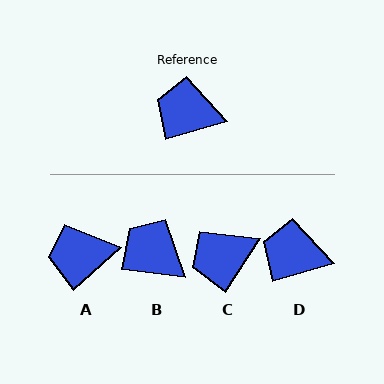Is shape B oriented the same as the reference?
No, it is off by about 23 degrees.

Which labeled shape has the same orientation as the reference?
D.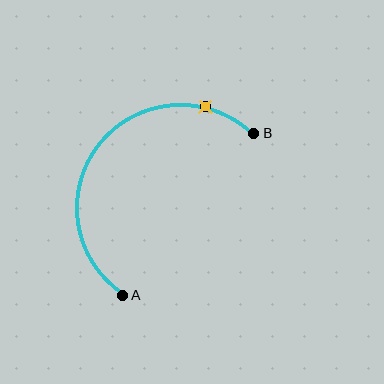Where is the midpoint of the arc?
The arc midpoint is the point on the curve farthest from the straight line joining A and B. It sits above and to the left of that line.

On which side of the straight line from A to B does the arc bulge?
The arc bulges above and to the left of the straight line connecting A and B.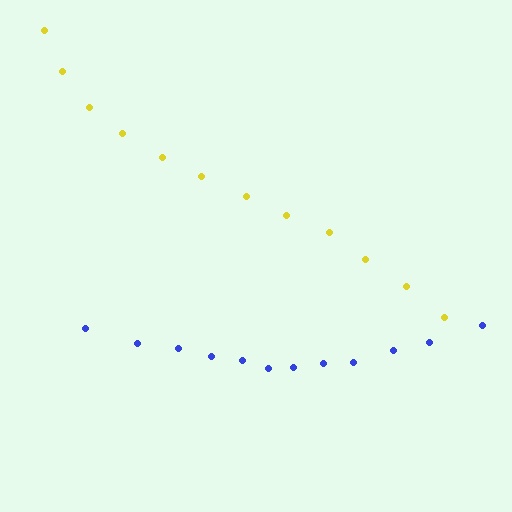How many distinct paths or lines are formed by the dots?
There are 2 distinct paths.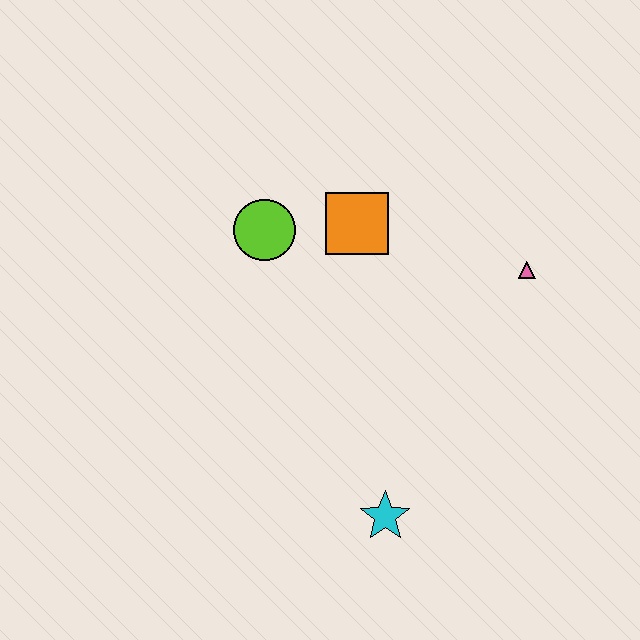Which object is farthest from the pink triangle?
The cyan star is farthest from the pink triangle.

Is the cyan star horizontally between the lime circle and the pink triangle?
Yes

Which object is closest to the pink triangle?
The orange square is closest to the pink triangle.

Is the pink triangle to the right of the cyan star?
Yes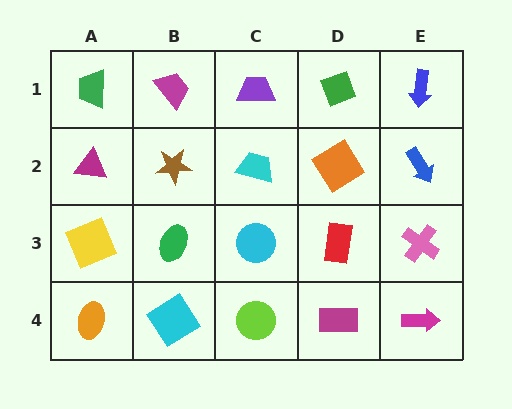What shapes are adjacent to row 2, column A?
A green trapezoid (row 1, column A), a yellow square (row 3, column A), a brown star (row 2, column B).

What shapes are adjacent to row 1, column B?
A brown star (row 2, column B), a green trapezoid (row 1, column A), a purple trapezoid (row 1, column C).